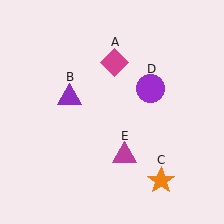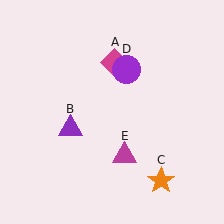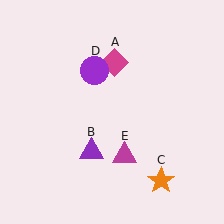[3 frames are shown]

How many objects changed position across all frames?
2 objects changed position: purple triangle (object B), purple circle (object D).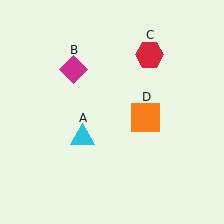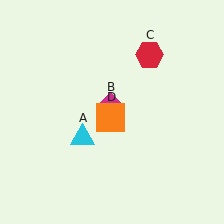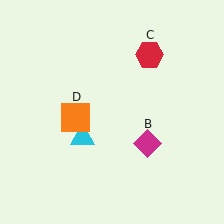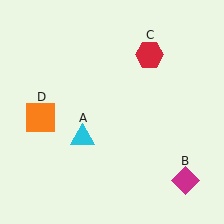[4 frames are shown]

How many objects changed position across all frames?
2 objects changed position: magenta diamond (object B), orange square (object D).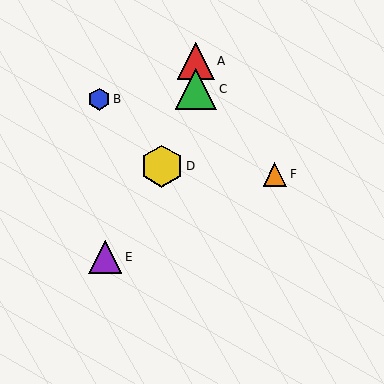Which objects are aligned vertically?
Objects A, C are aligned vertically.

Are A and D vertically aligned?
No, A is at x≈196 and D is at x≈162.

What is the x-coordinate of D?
Object D is at x≈162.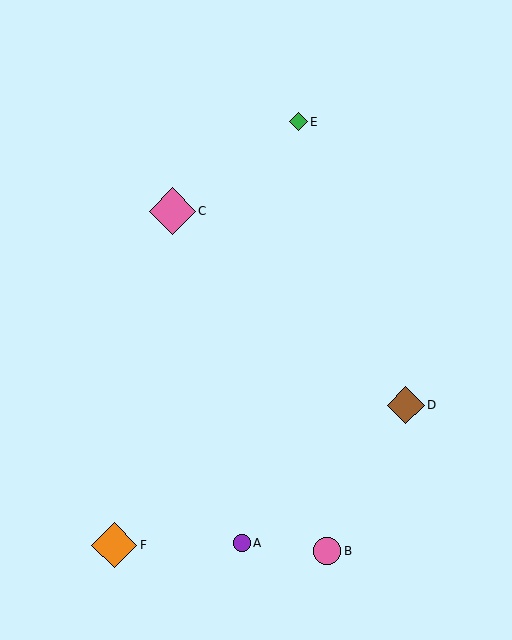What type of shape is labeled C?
Shape C is a pink diamond.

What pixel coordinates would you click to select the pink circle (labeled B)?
Click at (327, 551) to select the pink circle B.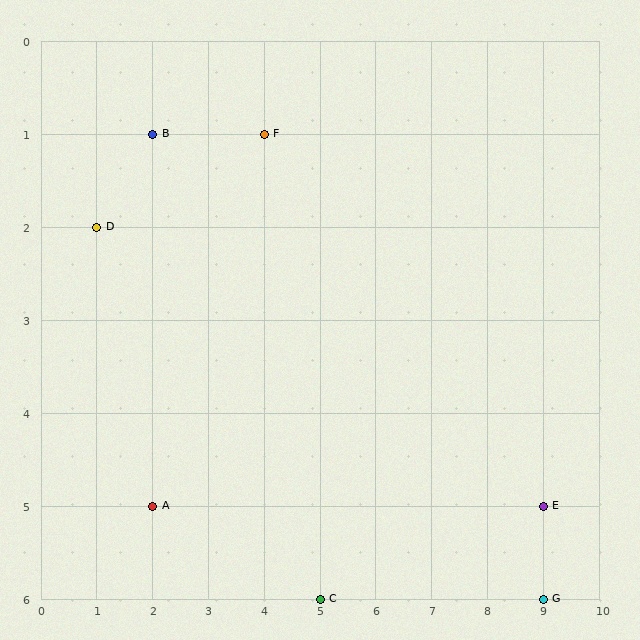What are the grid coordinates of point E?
Point E is at grid coordinates (9, 5).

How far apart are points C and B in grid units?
Points C and B are 3 columns and 5 rows apart (about 5.8 grid units diagonally).